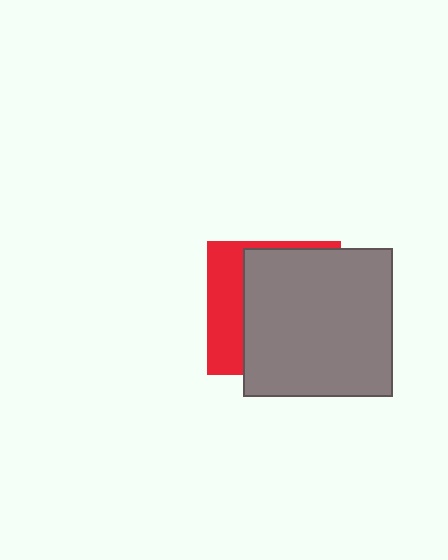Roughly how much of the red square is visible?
A small part of it is visible (roughly 30%).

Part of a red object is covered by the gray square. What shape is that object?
It is a square.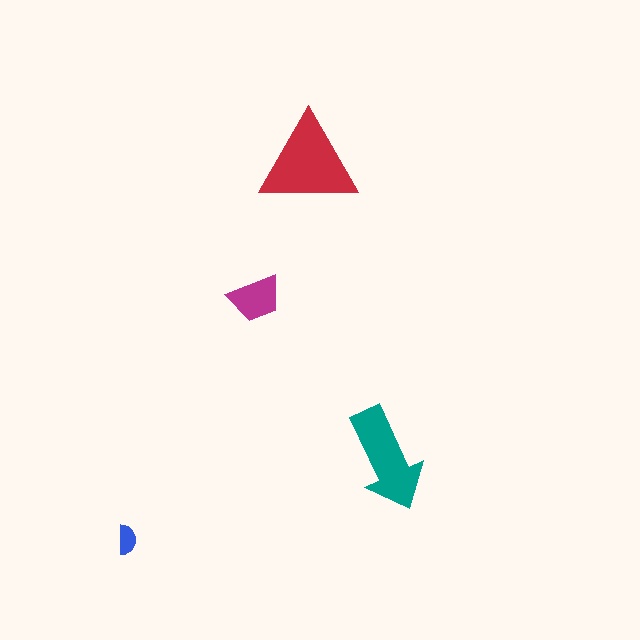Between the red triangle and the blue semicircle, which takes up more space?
The red triangle.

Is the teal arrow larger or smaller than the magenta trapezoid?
Larger.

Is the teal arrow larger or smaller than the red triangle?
Smaller.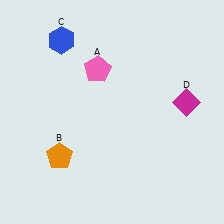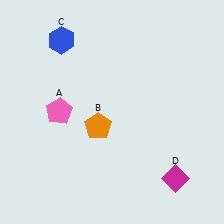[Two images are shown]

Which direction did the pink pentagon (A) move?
The pink pentagon (A) moved down.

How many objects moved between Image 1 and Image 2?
3 objects moved between the two images.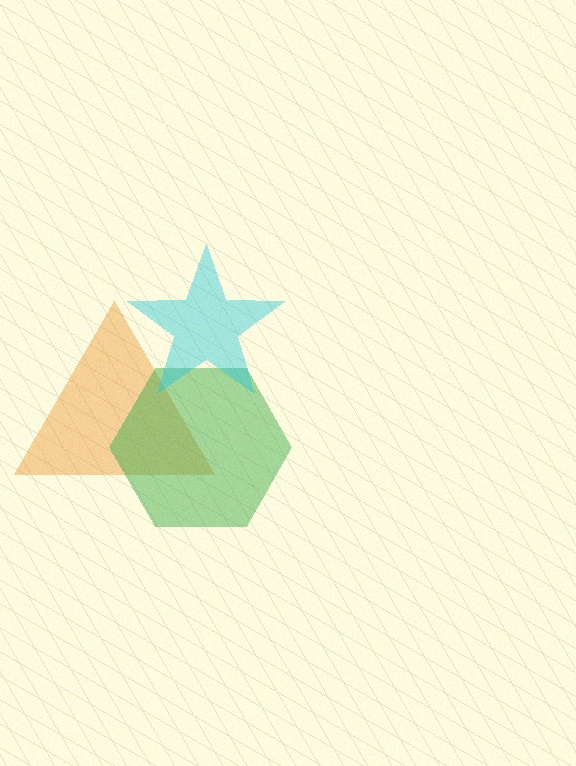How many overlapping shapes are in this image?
There are 3 overlapping shapes in the image.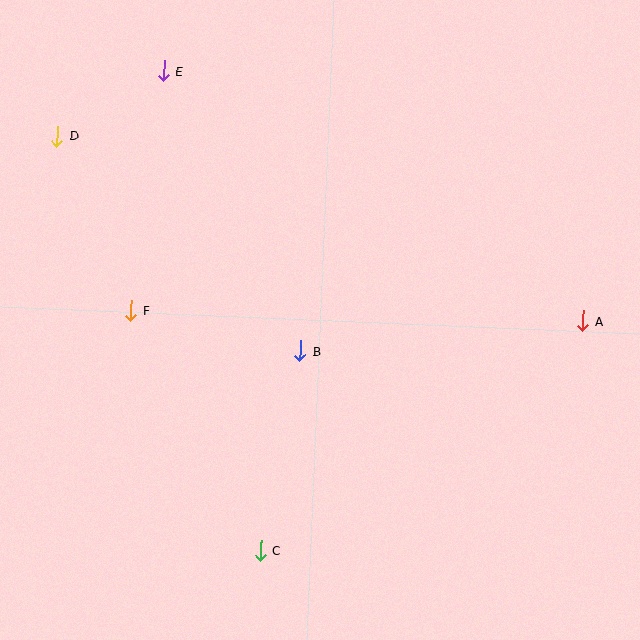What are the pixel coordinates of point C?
Point C is at (260, 551).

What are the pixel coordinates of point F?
Point F is at (131, 310).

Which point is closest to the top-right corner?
Point A is closest to the top-right corner.